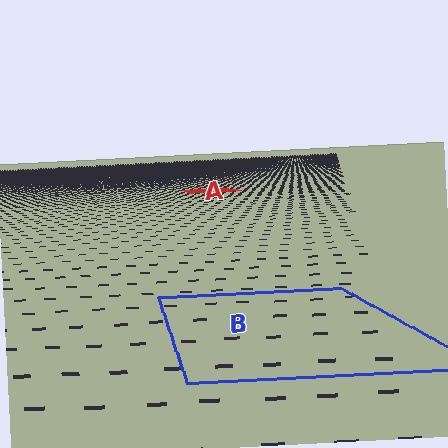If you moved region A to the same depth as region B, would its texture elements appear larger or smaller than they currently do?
They would appear larger. At a closer depth, the same texture elements are projected at a bigger on-screen size.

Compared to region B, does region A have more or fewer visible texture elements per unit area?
Region A has more texture elements per unit area — they are packed more densely because it is farther away.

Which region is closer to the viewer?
Region B is closer. The texture elements there are larger and more spread out.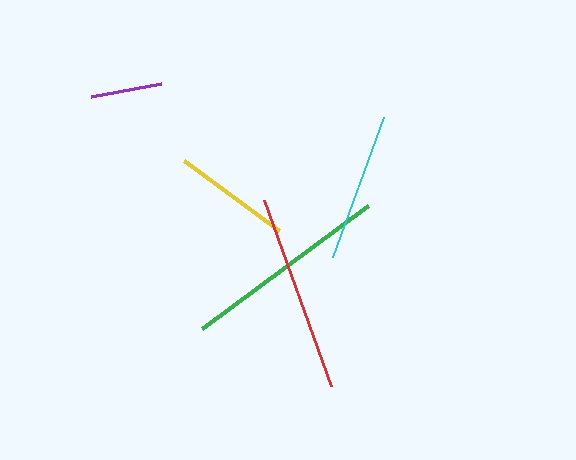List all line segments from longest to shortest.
From longest to shortest: green, red, cyan, yellow, purple.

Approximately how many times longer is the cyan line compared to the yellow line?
The cyan line is approximately 1.3 times the length of the yellow line.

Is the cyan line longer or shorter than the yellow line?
The cyan line is longer than the yellow line.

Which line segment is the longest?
The green line is the longest at approximately 207 pixels.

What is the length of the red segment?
The red segment is approximately 198 pixels long.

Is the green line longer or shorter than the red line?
The green line is longer than the red line.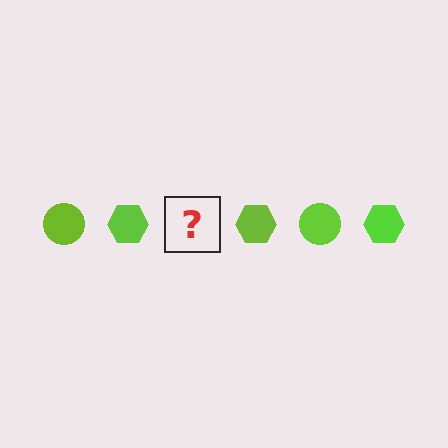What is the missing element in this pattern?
The missing element is a lime circle.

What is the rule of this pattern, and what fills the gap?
The rule is that the pattern cycles through circle, hexagon shapes in lime. The gap should be filled with a lime circle.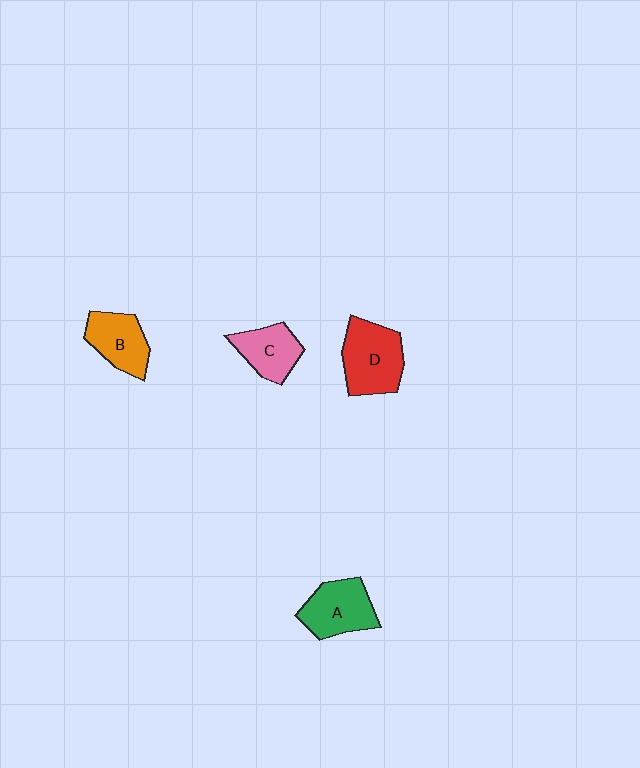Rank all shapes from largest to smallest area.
From largest to smallest: D (red), A (green), B (orange), C (pink).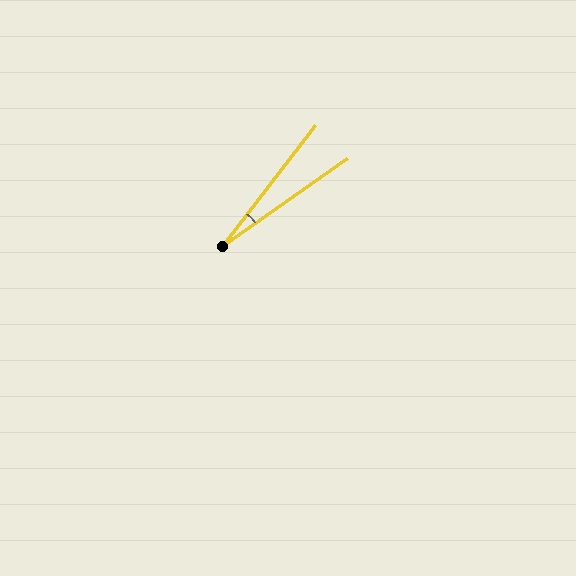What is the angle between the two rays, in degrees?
Approximately 17 degrees.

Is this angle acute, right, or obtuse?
It is acute.